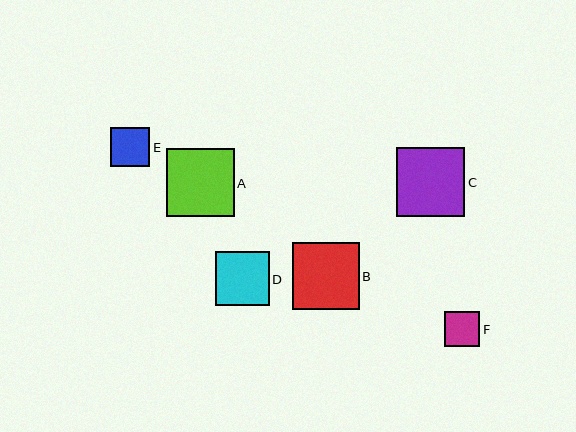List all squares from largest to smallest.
From largest to smallest: C, A, B, D, E, F.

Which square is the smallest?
Square F is the smallest with a size of approximately 35 pixels.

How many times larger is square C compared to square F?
Square C is approximately 2.0 times the size of square F.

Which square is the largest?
Square C is the largest with a size of approximately 68 pixels.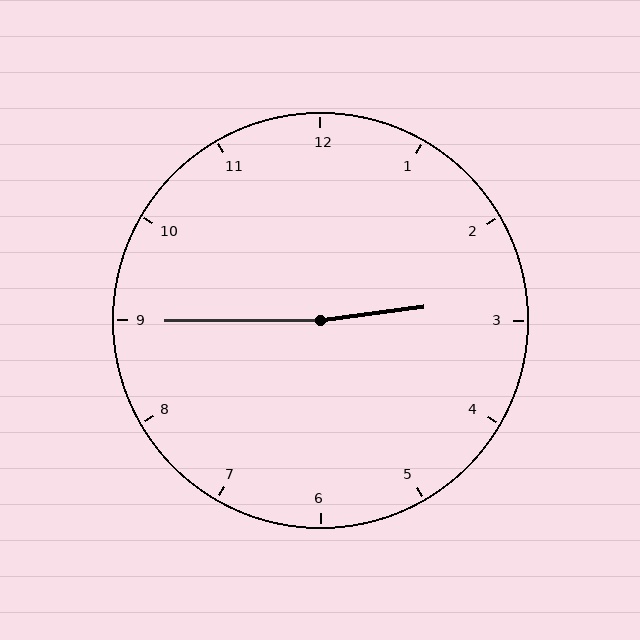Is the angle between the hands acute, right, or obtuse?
It is obtuse.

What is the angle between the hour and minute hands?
Approximately 172 degrees.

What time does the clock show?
2:45.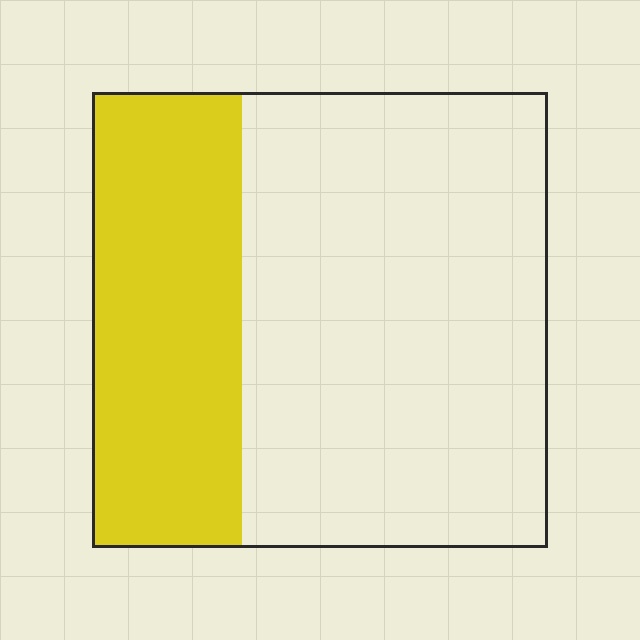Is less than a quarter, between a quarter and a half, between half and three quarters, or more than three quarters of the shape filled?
Between a quarter and a half.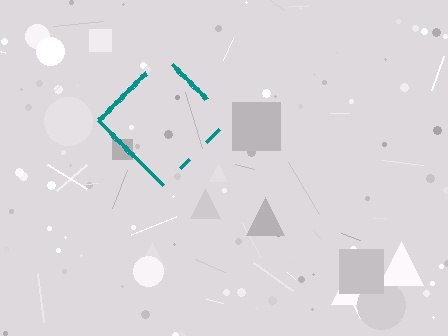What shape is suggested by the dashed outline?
The dashed outline suggests a diamond.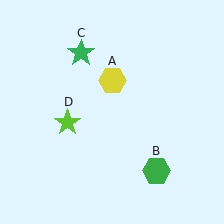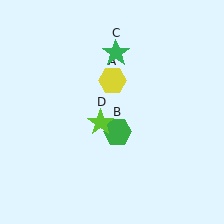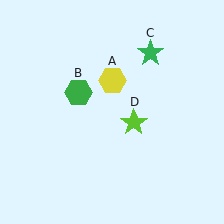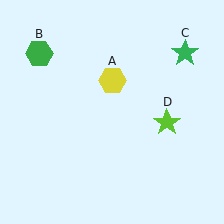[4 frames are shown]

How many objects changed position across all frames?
3 objects changed position: green hexagon (object B), green star (object C), lime star (object D).